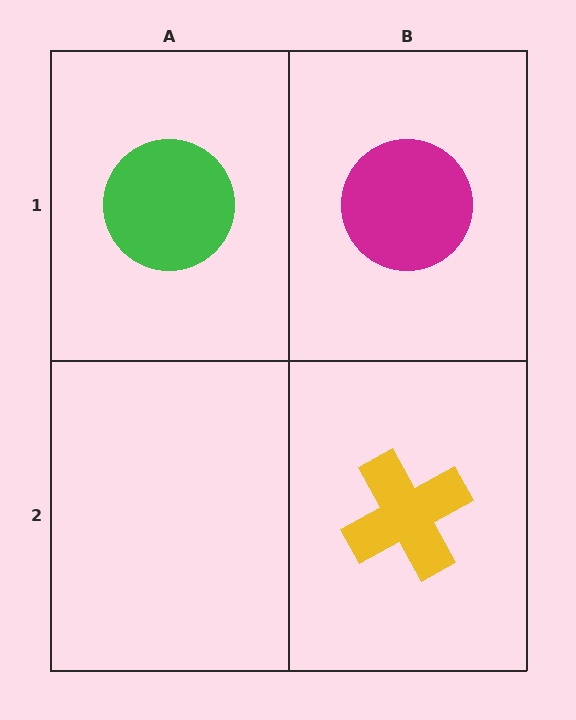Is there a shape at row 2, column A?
No, that cell is empty.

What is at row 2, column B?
A yellow cross.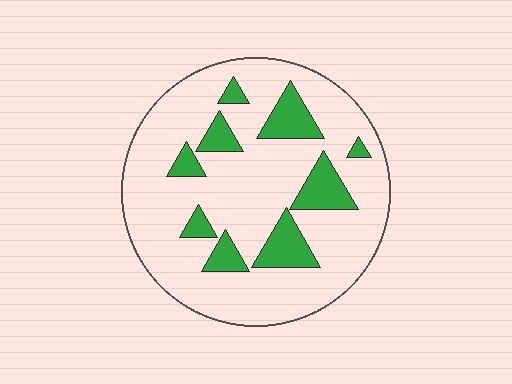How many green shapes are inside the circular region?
9.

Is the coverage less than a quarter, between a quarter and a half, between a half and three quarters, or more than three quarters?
Less than a quarter.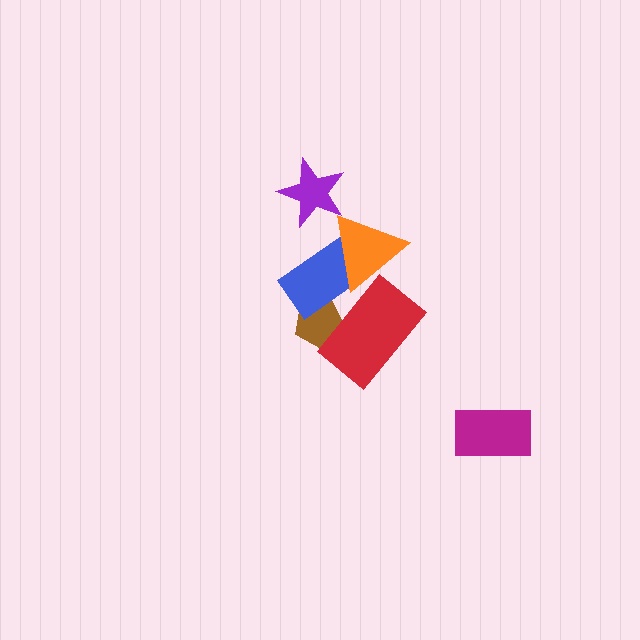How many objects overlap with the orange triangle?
2 objects overlap with the orange triangle.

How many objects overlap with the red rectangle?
3 objects overlap with the red rectangle.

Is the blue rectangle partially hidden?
Yes, it is partially covered by another shape.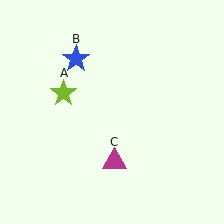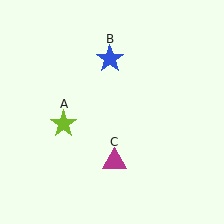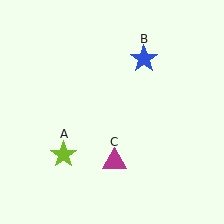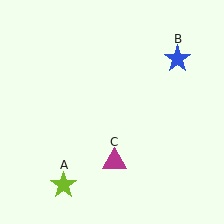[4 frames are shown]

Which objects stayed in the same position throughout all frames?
Magenta triangle (object C) remained stationary.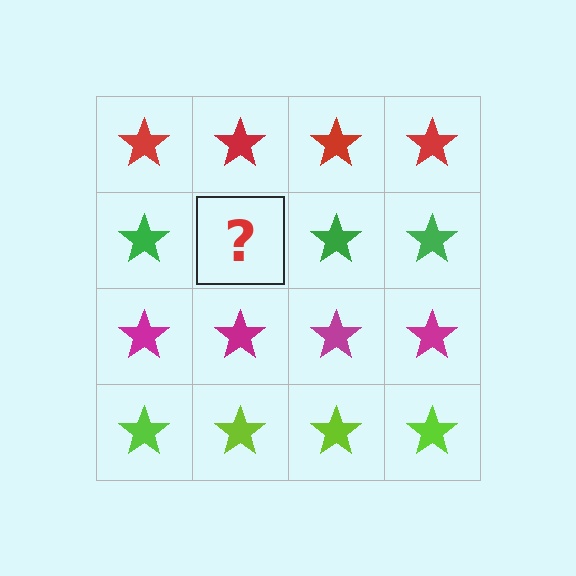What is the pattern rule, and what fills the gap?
The rule is that each row has a consistent color. The gap should be filled with a green star.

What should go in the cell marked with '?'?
The missing cell should contain a green star.